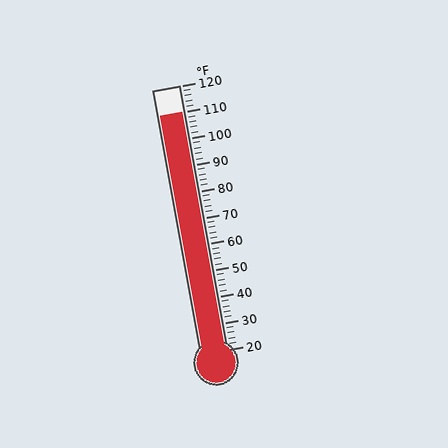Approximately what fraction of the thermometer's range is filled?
The thermometer is filled to approximately 90% of its range.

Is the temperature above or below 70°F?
The temperature is above 70°F.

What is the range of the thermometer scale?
The thermometer scale ranges from 20°F to 120°F.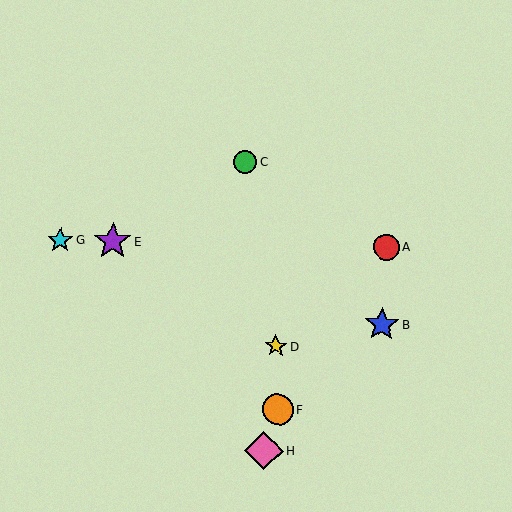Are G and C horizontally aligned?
No, G is at y≈240 and C is at y≈162.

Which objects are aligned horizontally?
Objects A, E, G are aligned horizontally.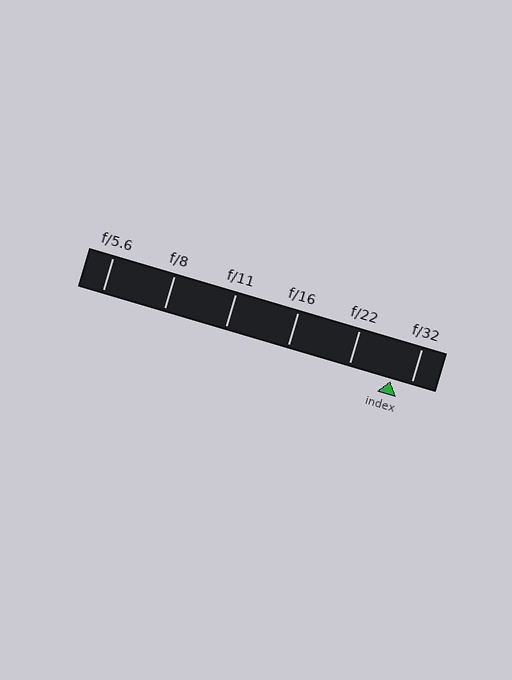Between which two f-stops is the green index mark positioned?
The index mark is between f/22 and f/32.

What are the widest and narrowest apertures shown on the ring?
The widest aperture shown is f/5.6 and the narrowest is f/32.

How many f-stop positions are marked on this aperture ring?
There are 6 f-stop positions marked.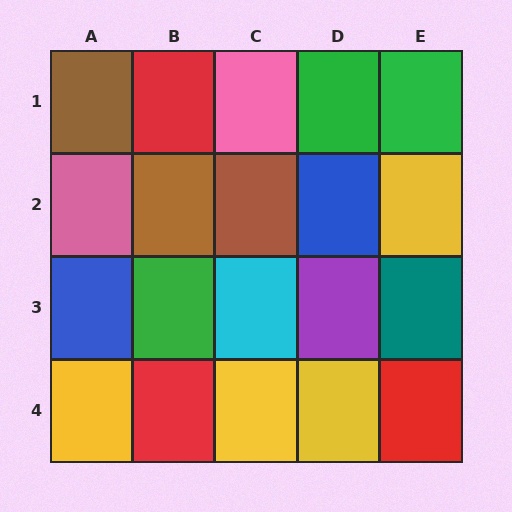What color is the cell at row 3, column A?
Blue.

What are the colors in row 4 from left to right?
Yellow, red, yellow, yellow, red.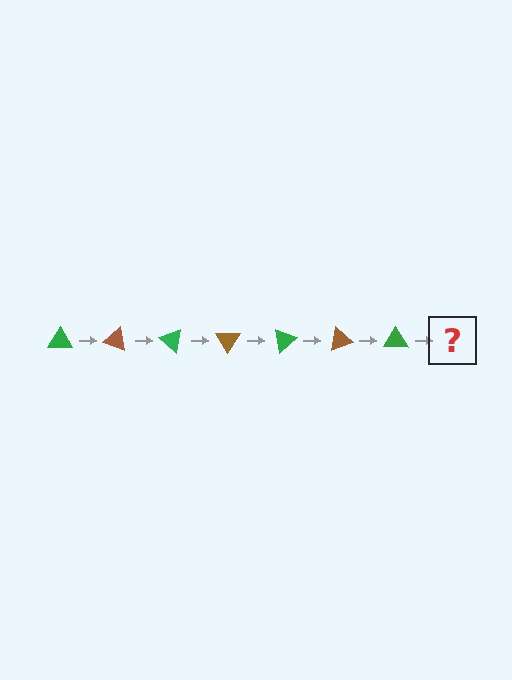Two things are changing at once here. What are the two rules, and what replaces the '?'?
The two rules are that it rotates 20 degrees each step and the color cycles through green and brown. The '?' should be a brown triangle, rotated 140 degrees from the start.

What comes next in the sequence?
The next element should be a brown triangle, rotated 140 degrees from the start.